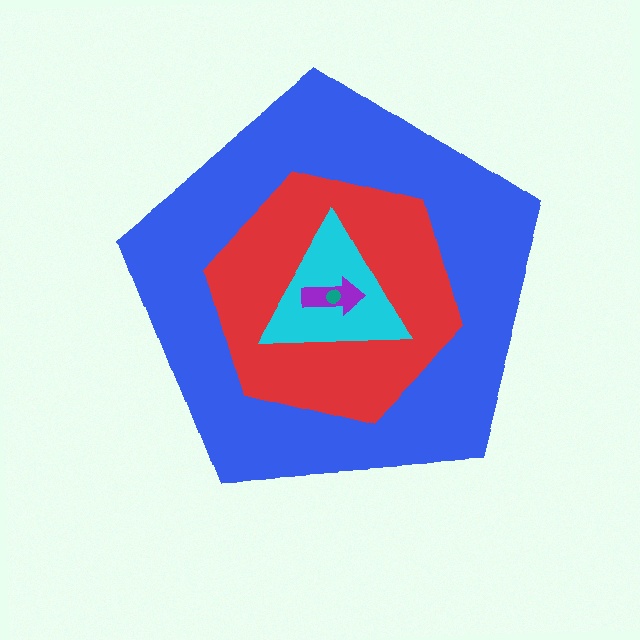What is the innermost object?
The teal circle.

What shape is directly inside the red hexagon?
The cyan triangle.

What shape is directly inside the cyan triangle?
The purple arrow.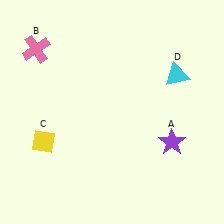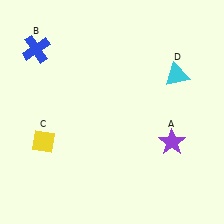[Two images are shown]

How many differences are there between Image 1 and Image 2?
There is 1 difference between the two images.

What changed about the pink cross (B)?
In Image 1, B is pink. In Image 2, it changed to blue.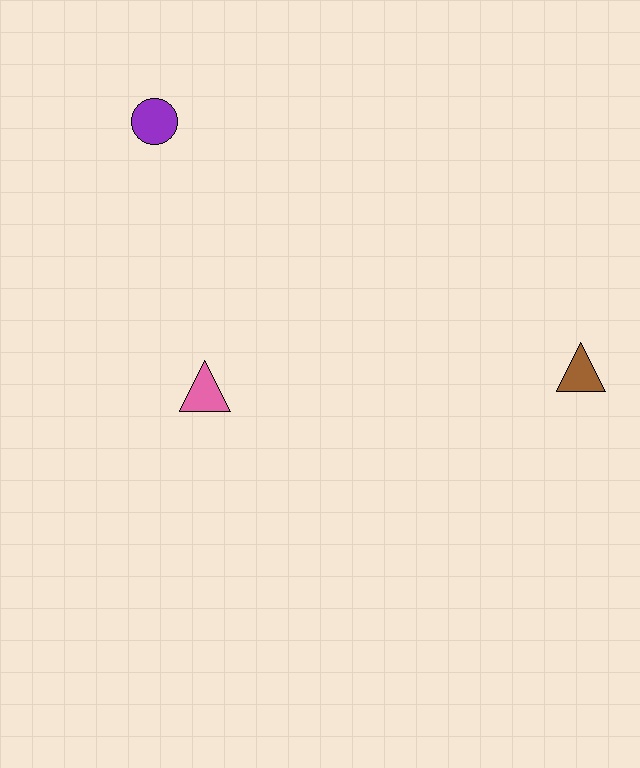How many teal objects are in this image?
There are no teal objects.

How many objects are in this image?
There are 3 objects.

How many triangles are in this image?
There are 2 triangles.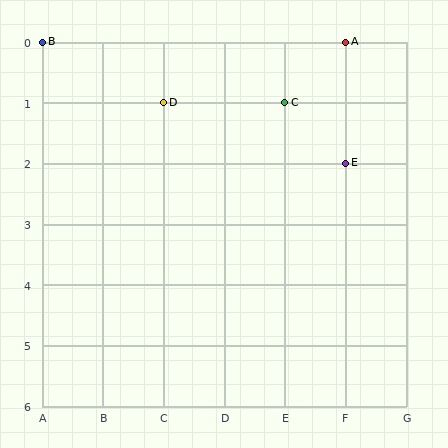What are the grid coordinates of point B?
Point B is at grid coordinates (A, 0).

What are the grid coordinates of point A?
Point A is at grid coordinates (F, 0).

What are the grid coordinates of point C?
Point C is at grid coordinates (E, 1).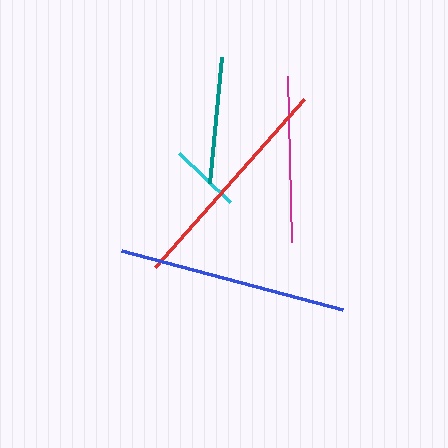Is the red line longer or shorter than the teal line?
The red line is longer than the teal line.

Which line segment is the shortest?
The cyan line is the shortest at approximately 71 pixels.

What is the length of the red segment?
The red segment is approximately 224 pixels long.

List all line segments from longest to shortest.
From longest to shortest: blue, red, magenta, teal, cyan.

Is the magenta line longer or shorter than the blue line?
The blue line is longer than the magenta line.